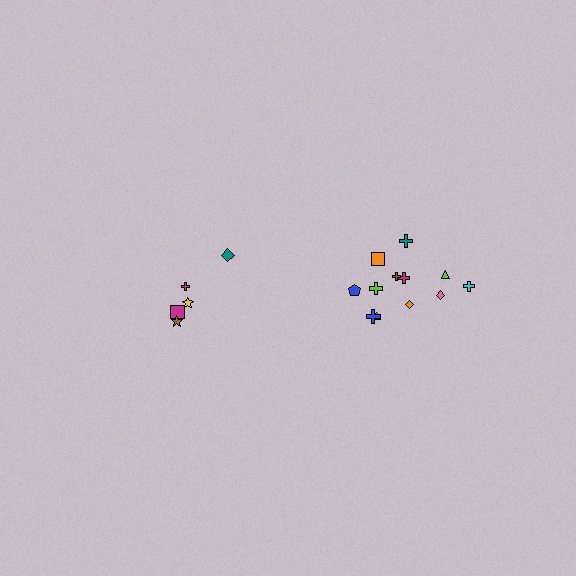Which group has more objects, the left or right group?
The right group.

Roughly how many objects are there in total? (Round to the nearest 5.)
Roughly 15 objects in total.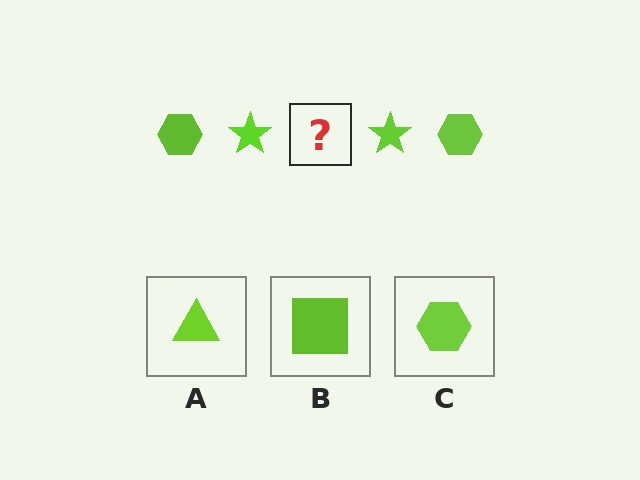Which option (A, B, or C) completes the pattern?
C.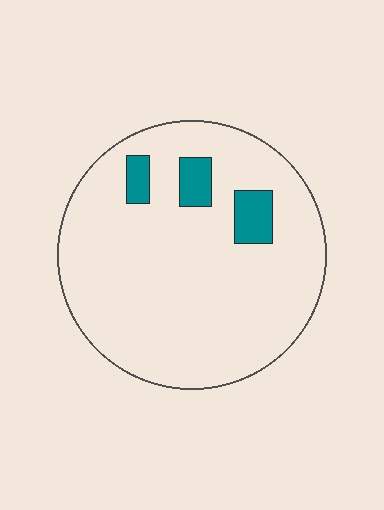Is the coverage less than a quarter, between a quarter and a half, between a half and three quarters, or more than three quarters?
Less than a quarter.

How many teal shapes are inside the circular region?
3.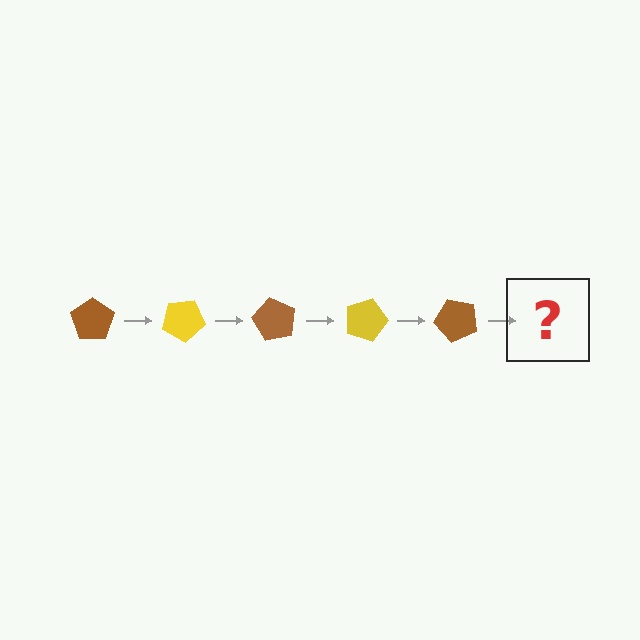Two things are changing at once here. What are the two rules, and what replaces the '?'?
The two rules are that it rotates 30 degrees each step and the color cycles through brown and yellow. The '?' should be a yellow pentagon, rotated 150 degrees from the start.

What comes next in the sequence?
The next element should be a yellow pentagon, rotated 150 degrees from the start.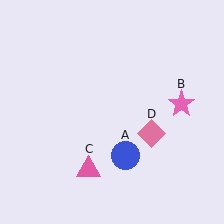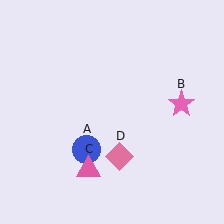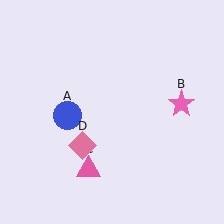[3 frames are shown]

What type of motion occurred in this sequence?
The blue circle (object A), pink diamond (object D) rotated clockwise around the center of the scene.